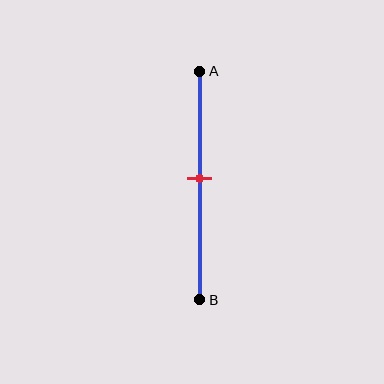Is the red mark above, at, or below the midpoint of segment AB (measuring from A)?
The red mark is above the midpoint of segment AB.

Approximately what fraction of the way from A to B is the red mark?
The red mark is approximately 45% of the way from A to B.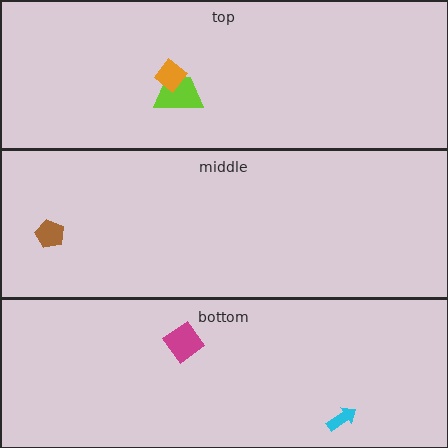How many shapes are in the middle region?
1.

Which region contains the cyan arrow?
The bottom region.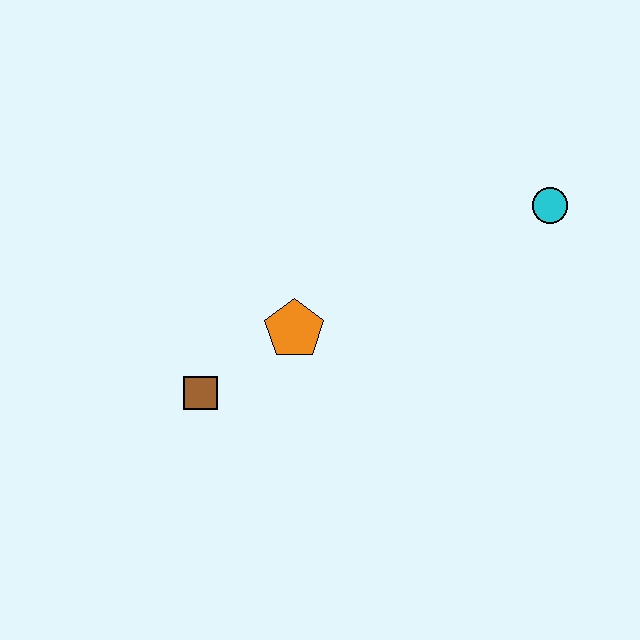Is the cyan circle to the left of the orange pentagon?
No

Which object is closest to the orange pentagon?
The brown square is closest to the orange pentagon.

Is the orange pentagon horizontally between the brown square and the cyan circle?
Yes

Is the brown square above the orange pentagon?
No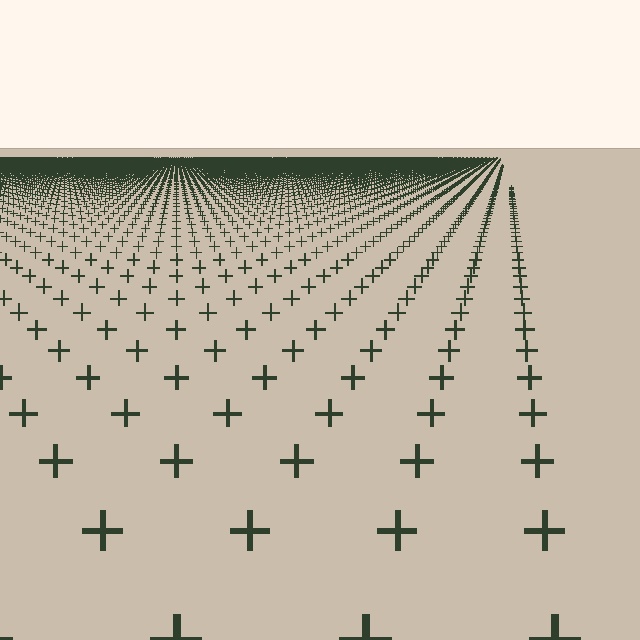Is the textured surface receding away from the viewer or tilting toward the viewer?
The surface is receding away from the viewer. Texture elements get smaller and denser toward the top.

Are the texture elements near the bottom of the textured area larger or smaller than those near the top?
Larger. Near the bottom, elements are closer to the viewer and appear at a bigger on-screen size.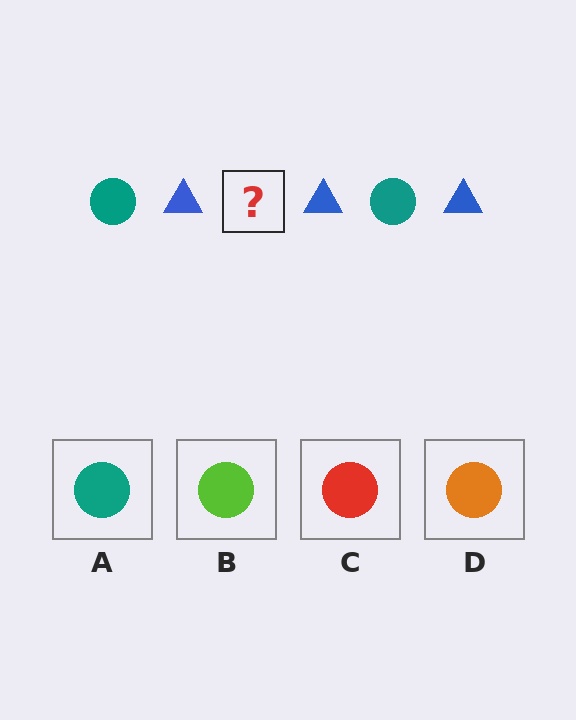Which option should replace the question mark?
Option A.